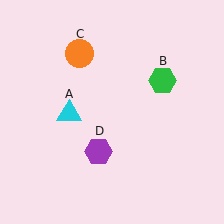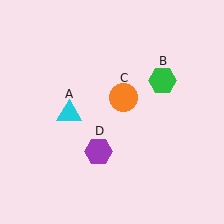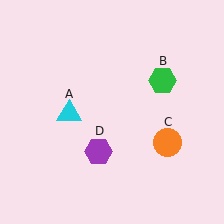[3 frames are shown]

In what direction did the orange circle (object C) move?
The orange circle (object C) moved down and to the right.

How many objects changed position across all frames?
1 object changed position: orange circle (object C).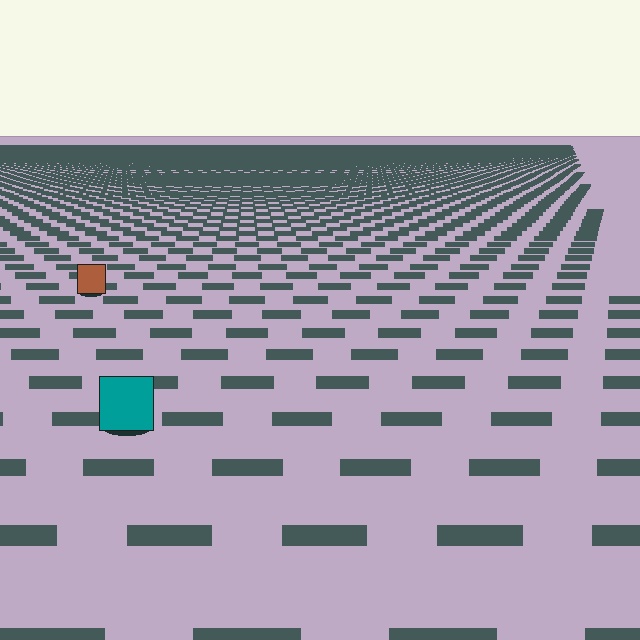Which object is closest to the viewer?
The teal square is closest. The texture marks near it are larger and more spread out.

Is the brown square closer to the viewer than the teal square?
No. The teal square is closer — you can tell from the texture gradient: the ground texture is coarser near it.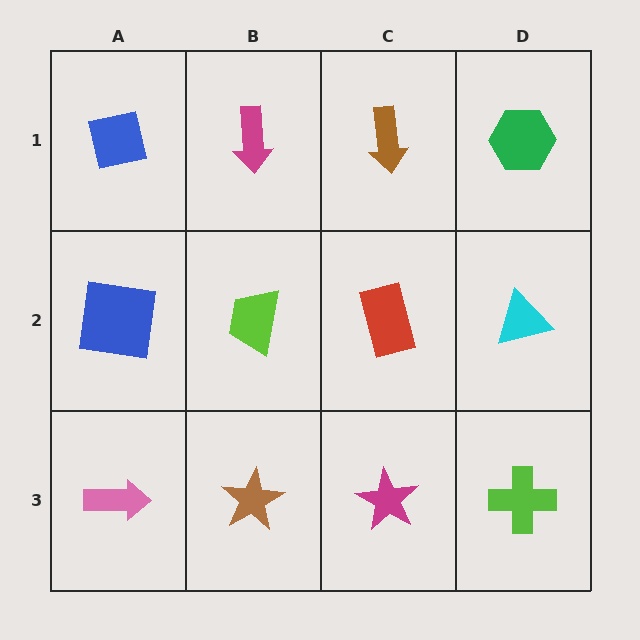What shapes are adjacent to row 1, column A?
A blue square (row 2, column A), a magenta arrow (row 1, column B).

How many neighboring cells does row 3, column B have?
3.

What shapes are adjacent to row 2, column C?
A brown arrow (row 1, column C), a magenta star (row 3, column C), a lime trapezoid (row 2, column B), a cyan triangle (row 2, column D).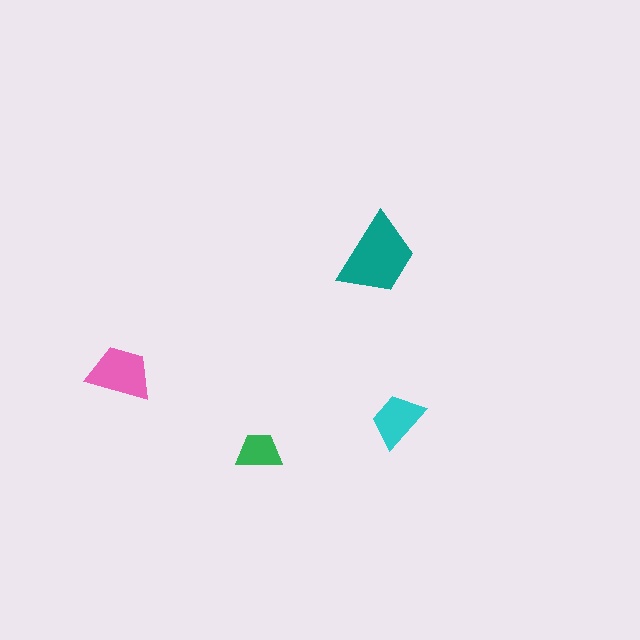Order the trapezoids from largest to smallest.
the teal one, the pink one, the cyan one, the green one.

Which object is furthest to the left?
The pink trapezoid is leftmost.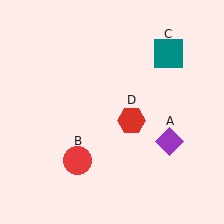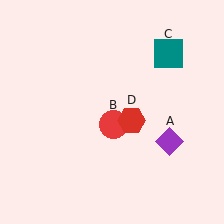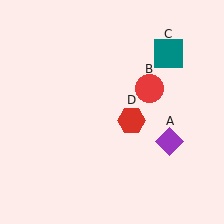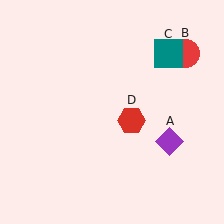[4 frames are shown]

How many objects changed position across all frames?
1 object changed position: red circle (object B).